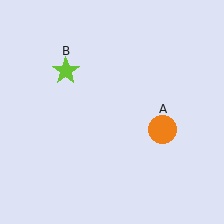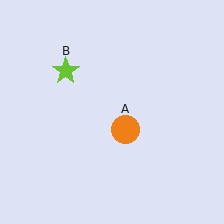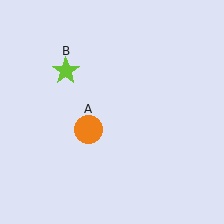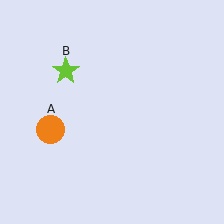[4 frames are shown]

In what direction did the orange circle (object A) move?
The orange circle (object A) moved left.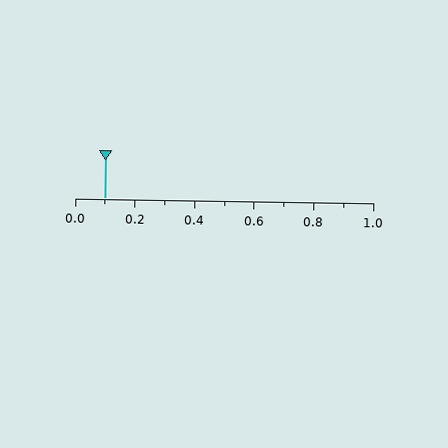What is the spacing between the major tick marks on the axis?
The major ticks are spaced 0.2 apart.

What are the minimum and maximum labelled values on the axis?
The axis runs from 0.0 to 1.0.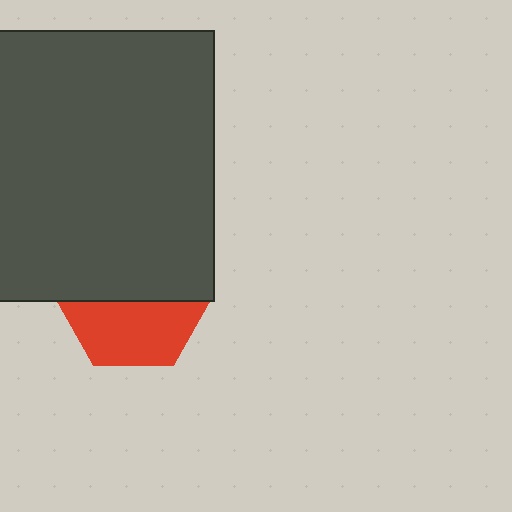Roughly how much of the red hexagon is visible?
About half of it is visible (roughly 45%).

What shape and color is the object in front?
The object in front is a dark gray square.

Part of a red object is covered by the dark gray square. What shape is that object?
It is a hexagon.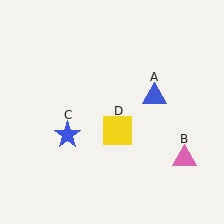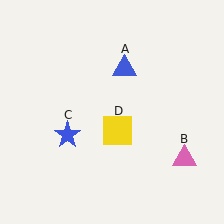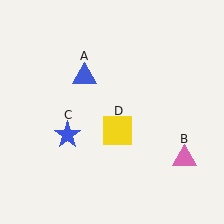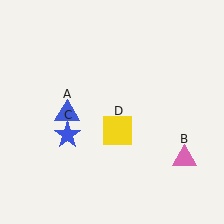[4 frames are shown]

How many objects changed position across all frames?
1 object changed position: blue triangle (object A).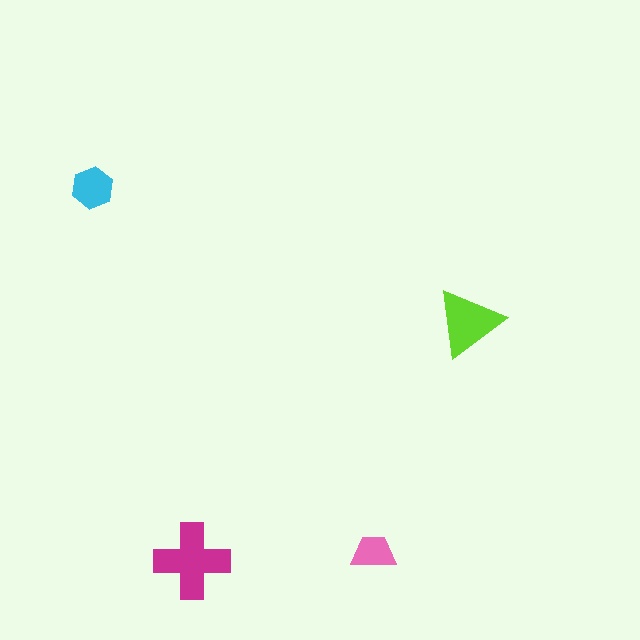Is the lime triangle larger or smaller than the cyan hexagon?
Larger.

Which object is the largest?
The magenta cross.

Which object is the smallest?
The pink trapezoid.